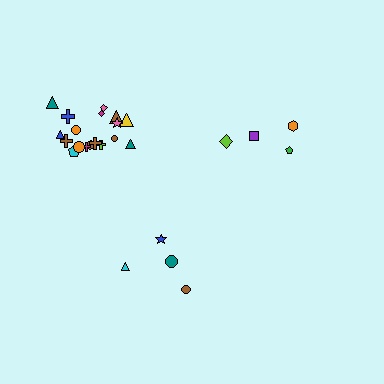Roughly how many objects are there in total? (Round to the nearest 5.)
Roughly 25 objects in total.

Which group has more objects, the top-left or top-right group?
The top-left group.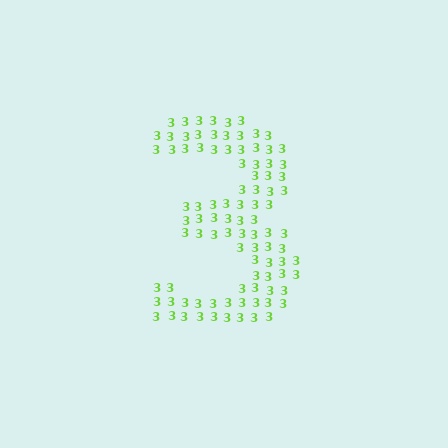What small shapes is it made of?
It is made of small digit 3's.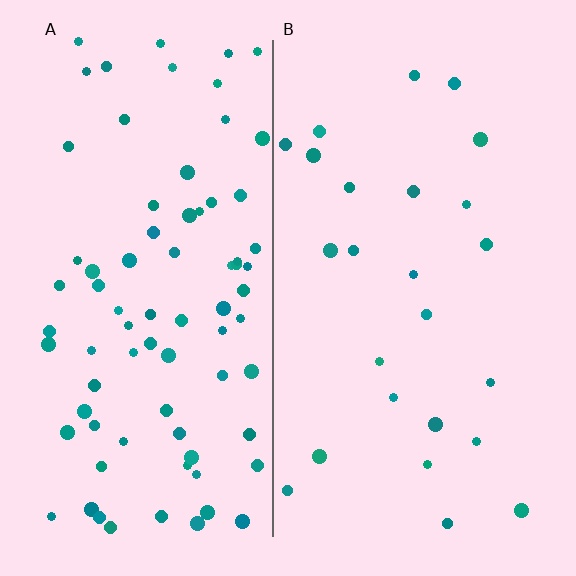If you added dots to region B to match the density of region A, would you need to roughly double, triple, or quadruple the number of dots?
Approximately triple.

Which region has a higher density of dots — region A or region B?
A (the left).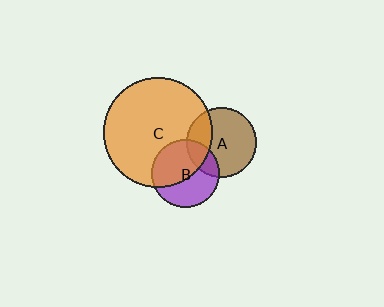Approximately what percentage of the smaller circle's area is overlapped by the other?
Approximately 25%.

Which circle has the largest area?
Circle C (orange).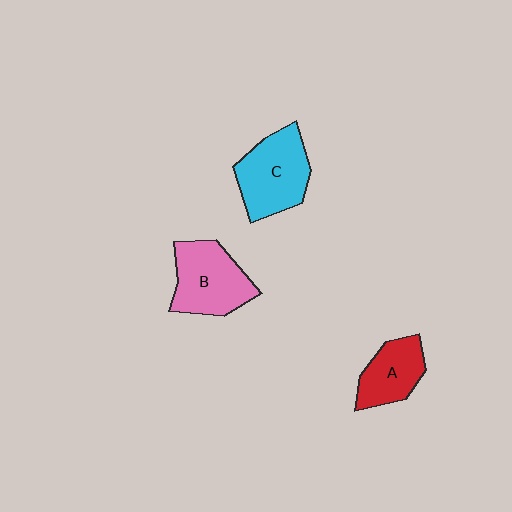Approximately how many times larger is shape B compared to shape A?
Approximately 1.4 times.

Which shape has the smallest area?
Shape A (red).